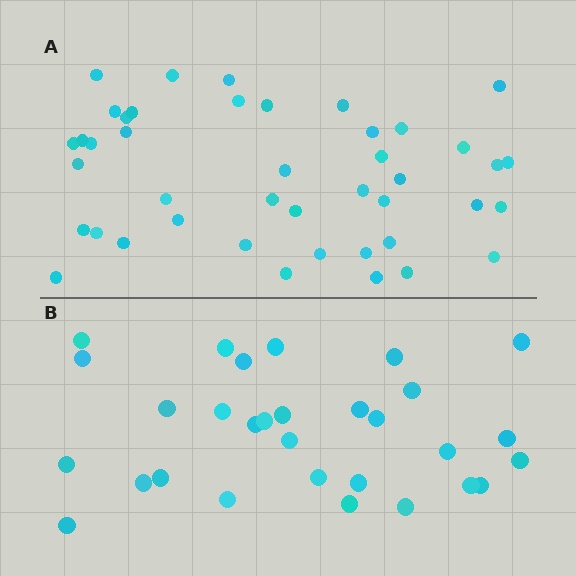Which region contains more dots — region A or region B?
Region A (the top region) has more dots.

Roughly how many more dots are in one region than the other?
Region A has approximately 15 more dots than region B.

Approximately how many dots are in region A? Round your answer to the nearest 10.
About 40 dots. (The exact count is 43, which rounds to 40.)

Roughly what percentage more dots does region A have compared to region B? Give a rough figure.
About 45% more.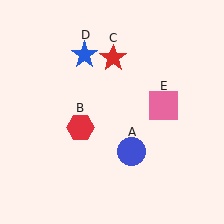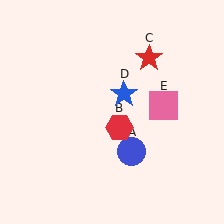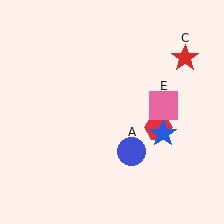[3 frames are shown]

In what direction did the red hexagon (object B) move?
The red hexagon (object B) moved right.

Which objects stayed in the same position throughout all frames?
Blue circle (object A) and pink square (object E) remained stationary.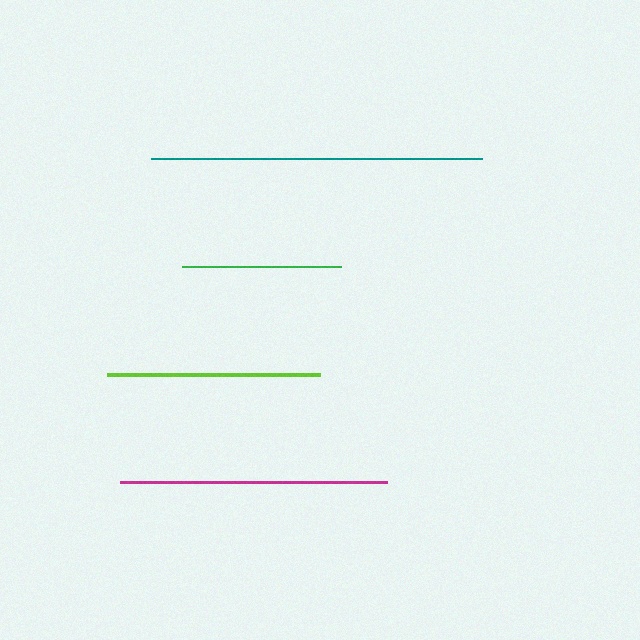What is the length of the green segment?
The green segment is approximately 159 pixels long.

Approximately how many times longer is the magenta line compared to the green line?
The magenta line is approximately 1.7 times the length of the green line.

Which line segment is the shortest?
The green line is the shortest at approximately 159 pixels.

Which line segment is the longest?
The teal line is the longest at approximately 330 pixels.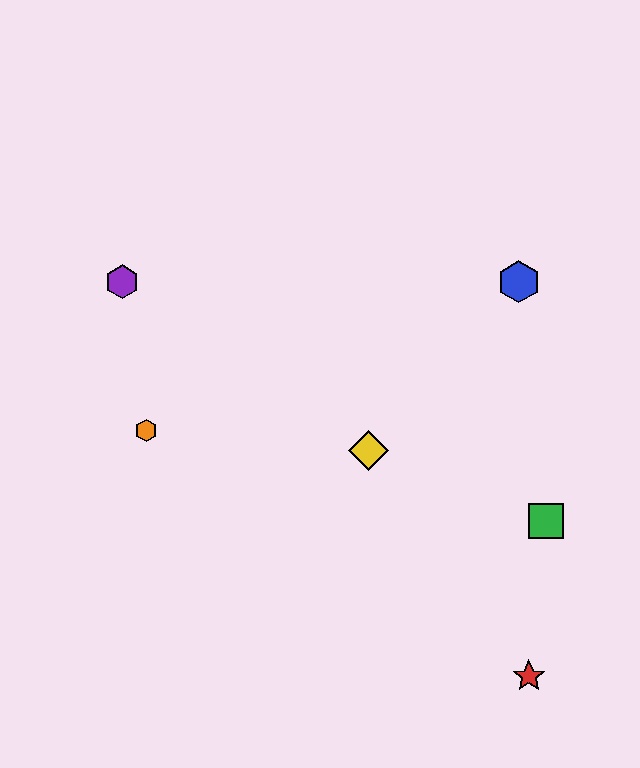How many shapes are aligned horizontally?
2 shapes (the blue hexagon, the purple hexagon) are aligned horizontally.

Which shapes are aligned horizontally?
The blue hexagon, the purple hexagon are aligned horizontally.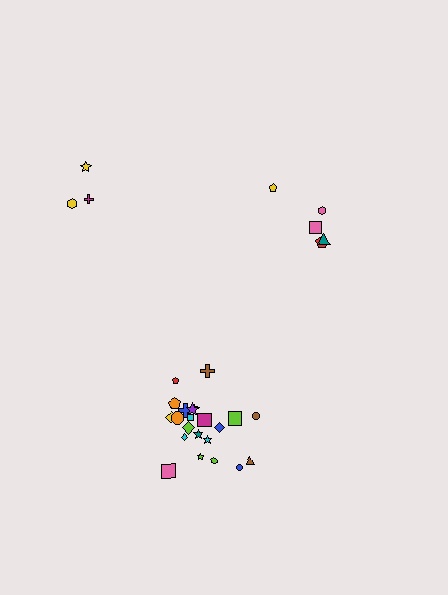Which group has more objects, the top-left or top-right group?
The top-right group.